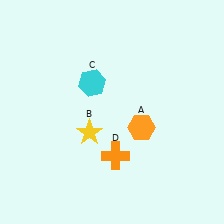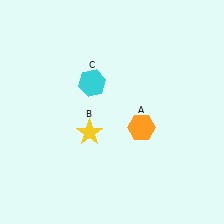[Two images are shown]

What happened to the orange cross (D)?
The orange cross (D) was removed in Image 2. It was in the bottom-right area of Image 1.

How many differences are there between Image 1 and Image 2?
There is 1 difference between the two images.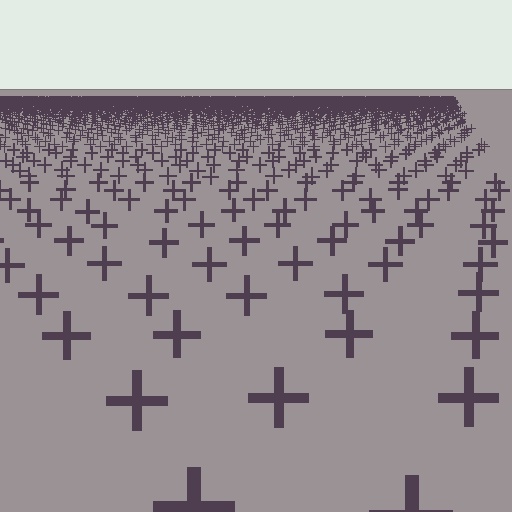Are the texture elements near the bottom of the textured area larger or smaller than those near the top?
Larger. Near the bottom, elements are closer to the viewer and appear at a bigger on-screen size.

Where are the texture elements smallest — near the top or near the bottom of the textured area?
Near the top.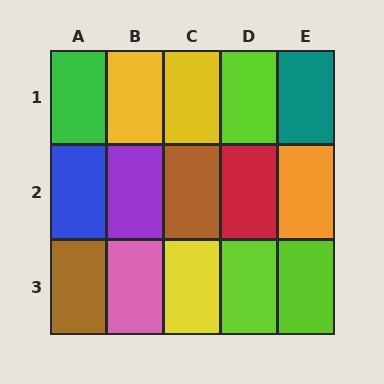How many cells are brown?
2 cells are brown.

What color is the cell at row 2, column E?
Orange.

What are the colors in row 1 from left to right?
Green, yellow, yellow, lime, teal.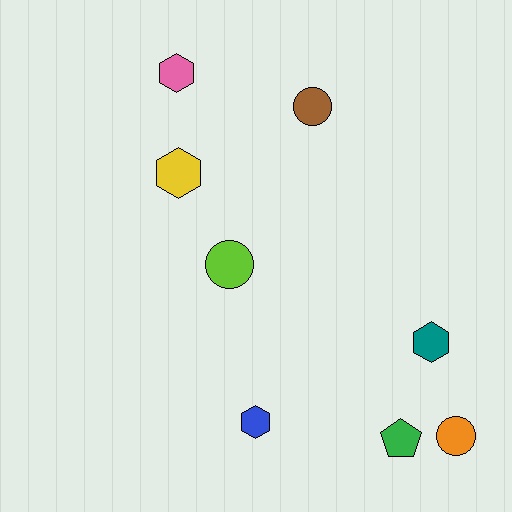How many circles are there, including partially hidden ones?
There are 3 circles.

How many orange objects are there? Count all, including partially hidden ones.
There is 1 orange object.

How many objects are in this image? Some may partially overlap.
There are 8 objects.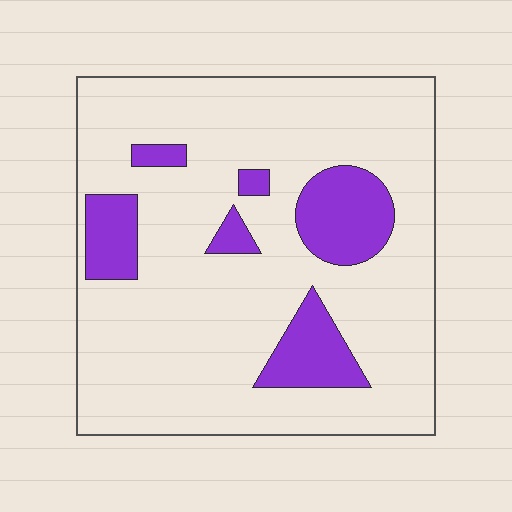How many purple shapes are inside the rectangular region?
6.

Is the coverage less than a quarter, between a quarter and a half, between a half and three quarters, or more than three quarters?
Less than a quarter.